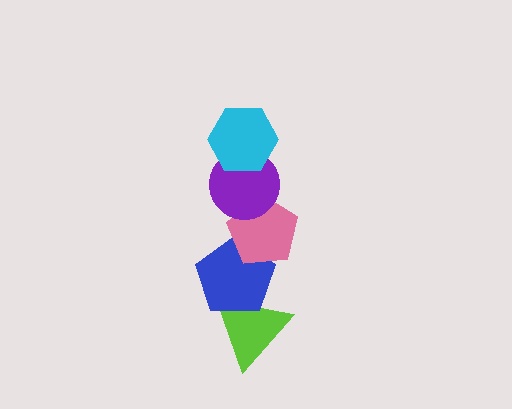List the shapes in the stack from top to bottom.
From top to bottom: the cyan hexagon, the purple circle, the pink pentagon, the blue pentagon, the lime triangle.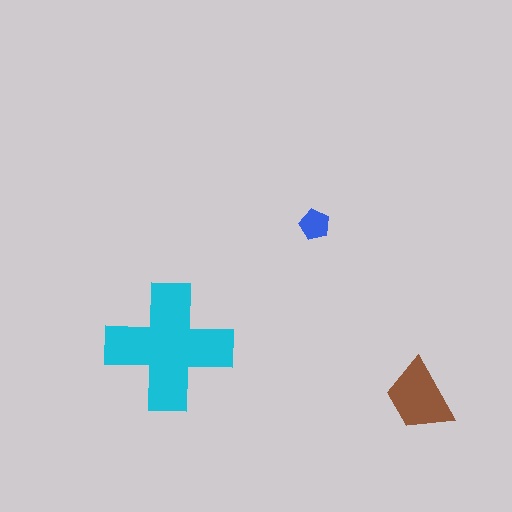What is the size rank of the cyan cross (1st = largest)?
1st.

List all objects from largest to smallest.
The cyan cross, the brown trapezoid, the blue pentagon.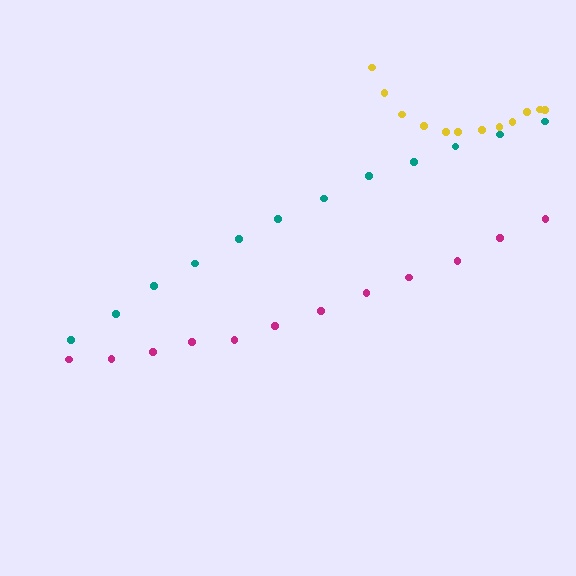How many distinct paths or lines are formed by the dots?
There are 3 distinct paths.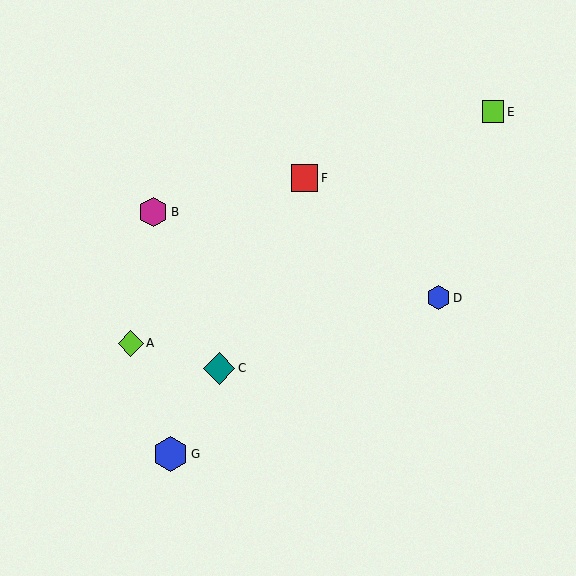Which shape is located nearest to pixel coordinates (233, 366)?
The teal diamond (labeled C) at (219, 368) is nearest to that location.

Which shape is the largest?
The blue hexagon (labeled G) is the largest.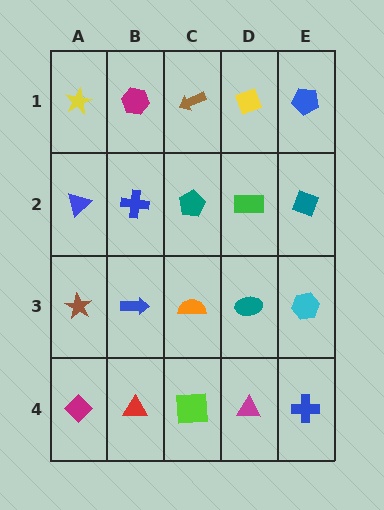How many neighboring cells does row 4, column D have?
3.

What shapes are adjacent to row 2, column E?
A blue pentagon (row 1, column E), a cyan hexagon (row 3, column E), a green rectangle (row 2, column D).